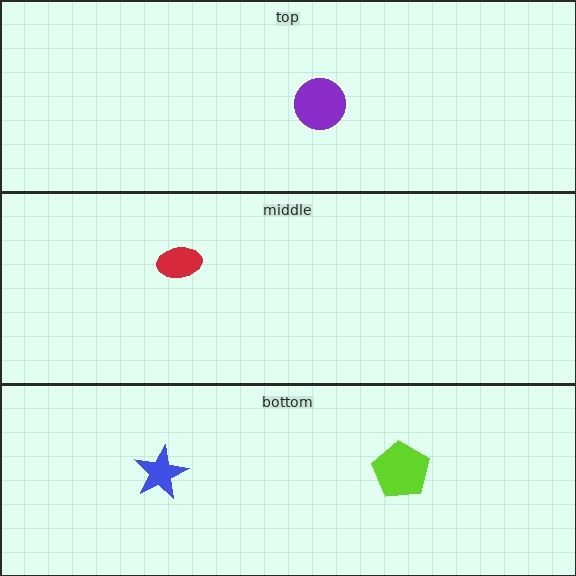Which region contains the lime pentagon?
The bottom region.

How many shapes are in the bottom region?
2.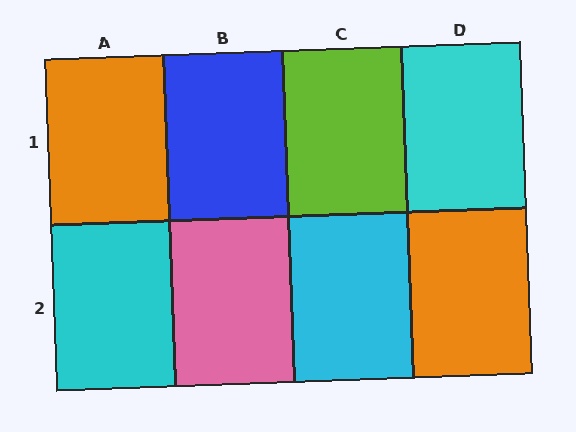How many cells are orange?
2 cells are orange.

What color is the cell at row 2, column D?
Orange.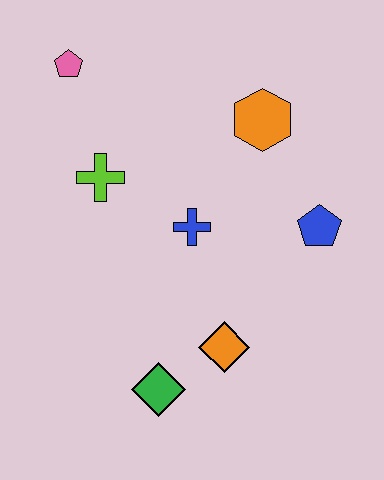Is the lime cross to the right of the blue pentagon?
No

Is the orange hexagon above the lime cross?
Yes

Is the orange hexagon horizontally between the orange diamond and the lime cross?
No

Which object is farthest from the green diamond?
The pink pentagon is farthest from the green diamond.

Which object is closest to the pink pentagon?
The lime cross is closest to the pink pentagon.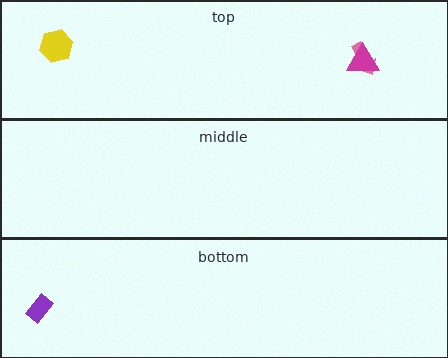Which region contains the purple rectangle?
The bottom region.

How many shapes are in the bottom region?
1.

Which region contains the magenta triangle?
The top region.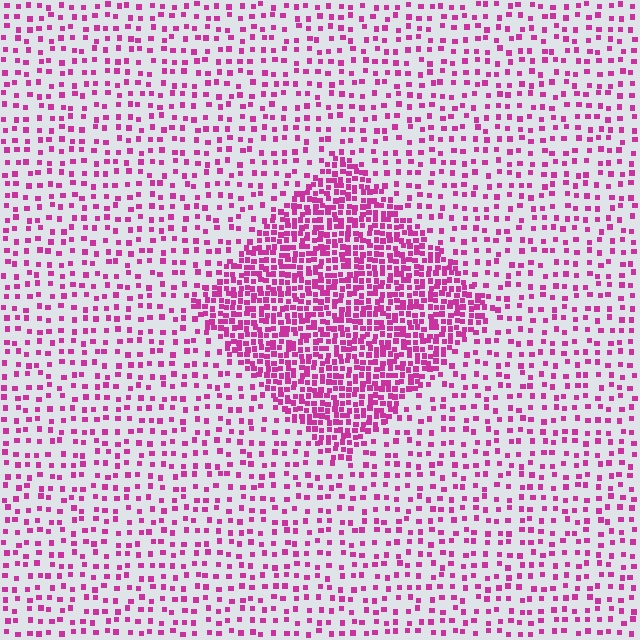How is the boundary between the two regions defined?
The boundary is defined by a change in element density (approximately 2.7x ratio). All elements are the same color, size, and shape.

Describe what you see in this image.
The image contains small magenta elements arranged at two different densities. A diamond-shaped region is visible where the elements are more densely packed than the surrounding area.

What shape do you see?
I see a diamond.